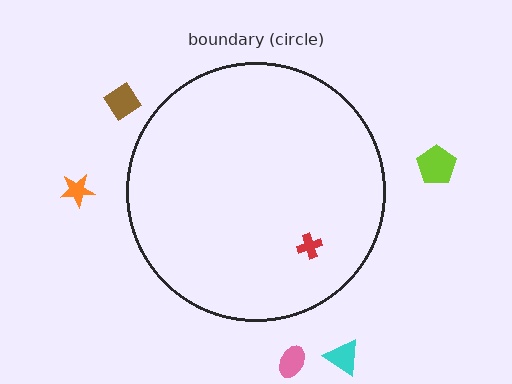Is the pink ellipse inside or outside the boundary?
Outside.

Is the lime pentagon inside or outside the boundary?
Outside.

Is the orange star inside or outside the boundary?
Outside.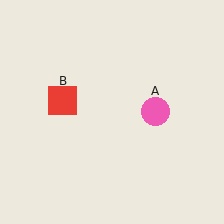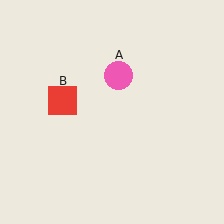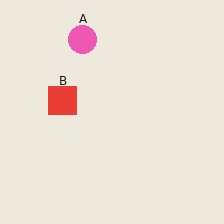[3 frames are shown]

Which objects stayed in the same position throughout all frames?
Red square (object B) remained stationary.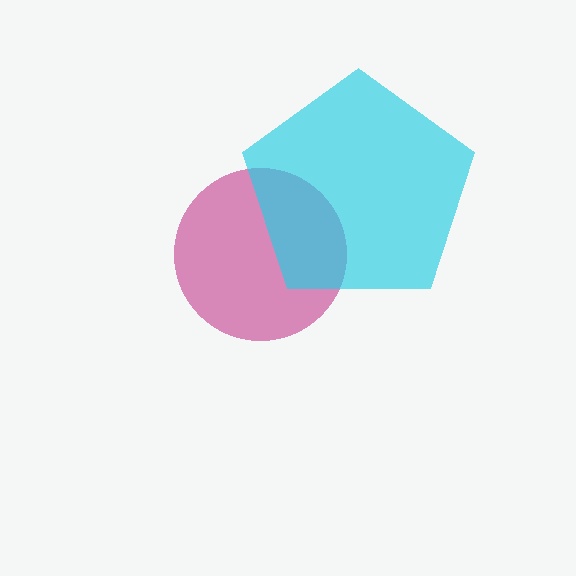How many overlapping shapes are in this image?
There are 2 overlapping shapes in the image.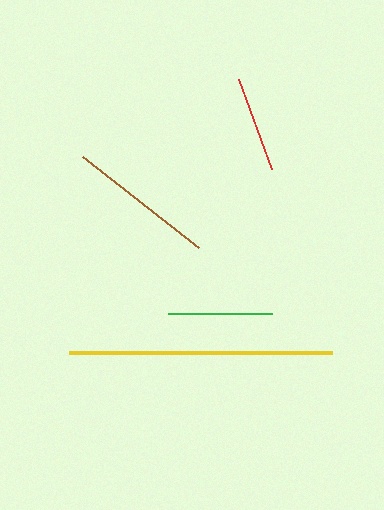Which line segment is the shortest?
The red line is the shortest at approximately 97 pixels.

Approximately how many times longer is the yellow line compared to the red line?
The yellow line is approximately 2.7 times the length of the red line.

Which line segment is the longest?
The yellow line is the longest at approximately 263 pixels.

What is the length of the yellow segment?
The yellow segment is approximately 263 pixels long.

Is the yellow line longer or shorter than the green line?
The yellow line is longer than the green line.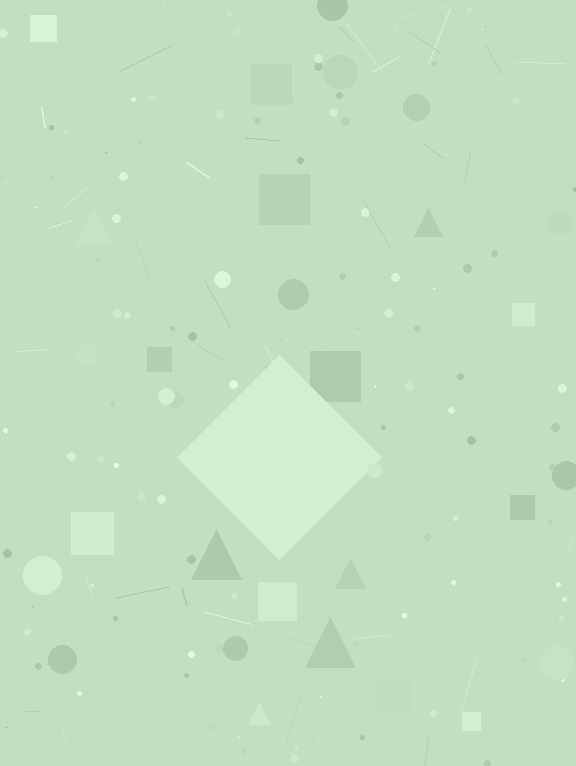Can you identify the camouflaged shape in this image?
The camouflaged shape is a diamond.